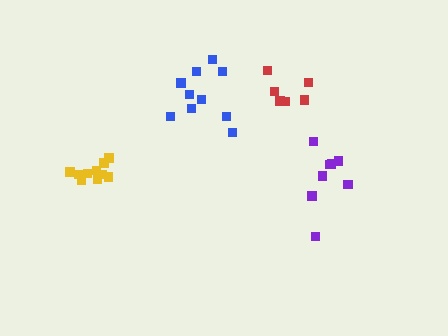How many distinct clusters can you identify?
There are 4 distinct clusters.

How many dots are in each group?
Group 1: 6 dots, Group 2: 8 dots, Group 3: 10 dots, Group 4: 10 dots (34 total).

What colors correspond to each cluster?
The clusters are colored: red, purple, yellow, blue.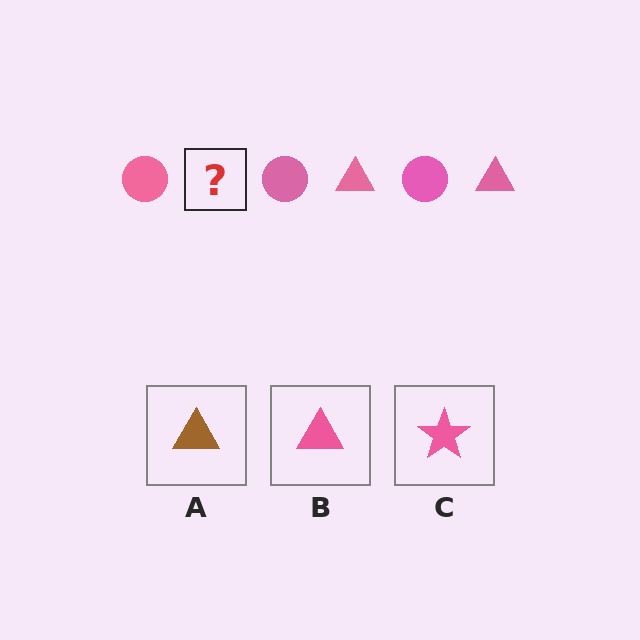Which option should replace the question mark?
Option B.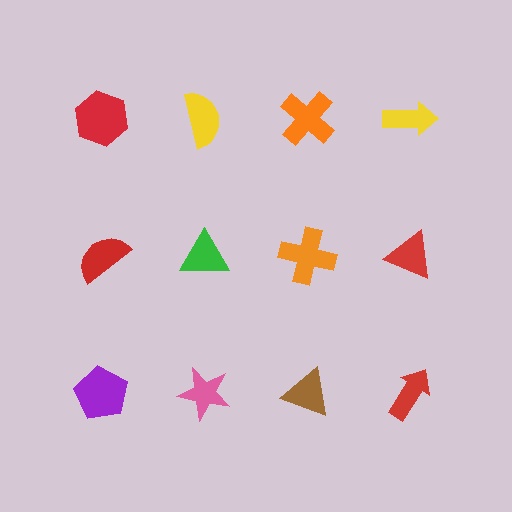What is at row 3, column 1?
A purple pentagon.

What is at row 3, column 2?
A pink star.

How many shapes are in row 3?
4 shapes.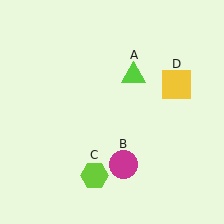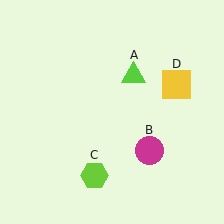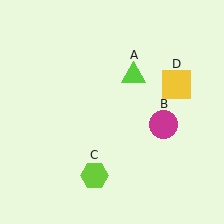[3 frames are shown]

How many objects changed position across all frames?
1 object changed position: magenta circle (object B).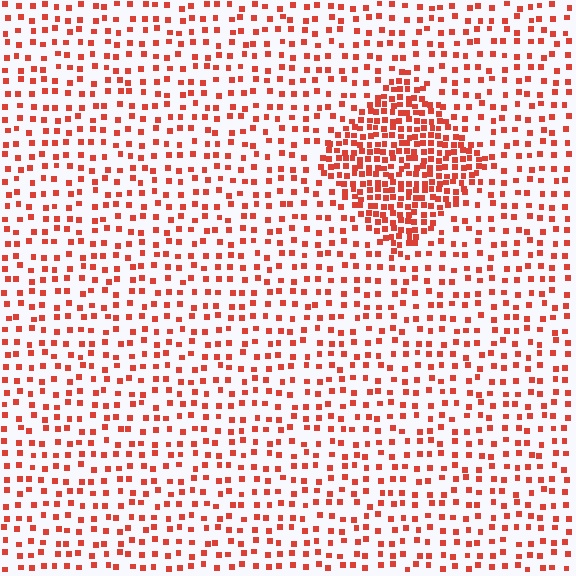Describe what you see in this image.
The image contains small red elements arranged at two different densities. A diamond-shaped region is visible where the elements are more densely packed than the surrounding area.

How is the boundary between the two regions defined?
The boundary is defined by a change in element density (approximately 2.6x ratio). All elements are the same color, size, and shape.